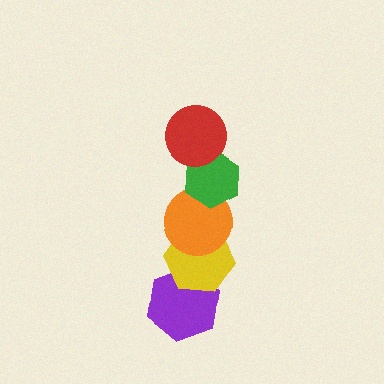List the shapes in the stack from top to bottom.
From top to bottom: the red circle, the green hexagon, the orange circle, the yellow hexagon, the purple hexagon.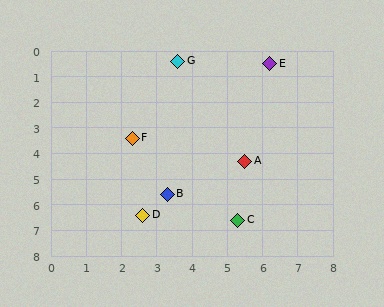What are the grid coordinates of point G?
Point G is at approximately (3.6, 0.4).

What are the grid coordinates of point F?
Point F is at approximately (2.3, 3.4).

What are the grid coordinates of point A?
Point A is at approximately (5.5, 4.3).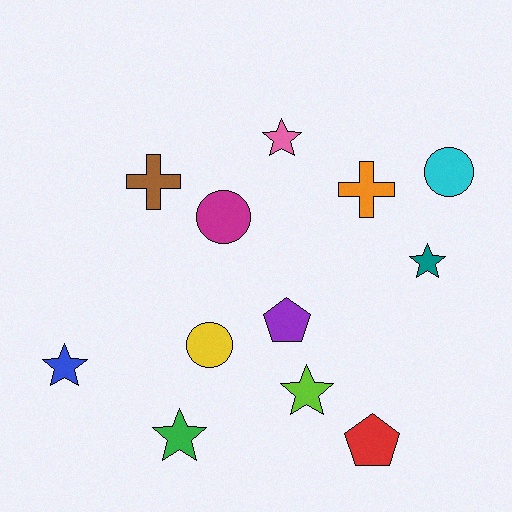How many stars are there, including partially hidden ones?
There are 5 stars.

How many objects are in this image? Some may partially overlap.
There are 12 objects.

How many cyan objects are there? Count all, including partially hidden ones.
There is 1 cyan object.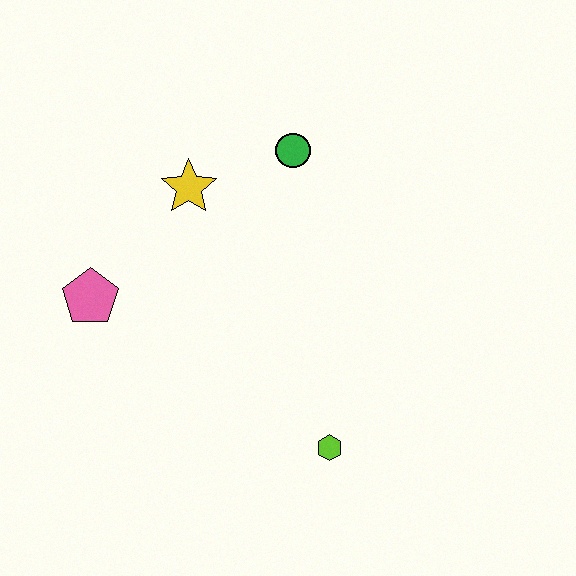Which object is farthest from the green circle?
The lime hexagon is farthest from the green circle.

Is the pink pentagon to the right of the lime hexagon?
No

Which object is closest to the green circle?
The yellow star is closest to the green circle.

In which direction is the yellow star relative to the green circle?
The yellow star is to the left of the green circle.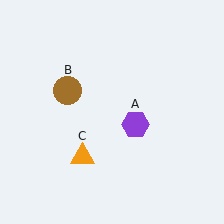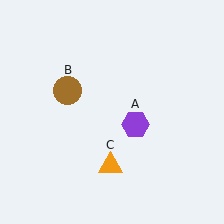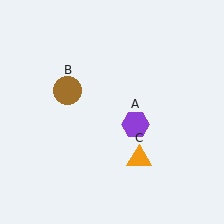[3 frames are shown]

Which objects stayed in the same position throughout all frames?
Purple hexagon (object A) and brown circle (object B) remained stationary.